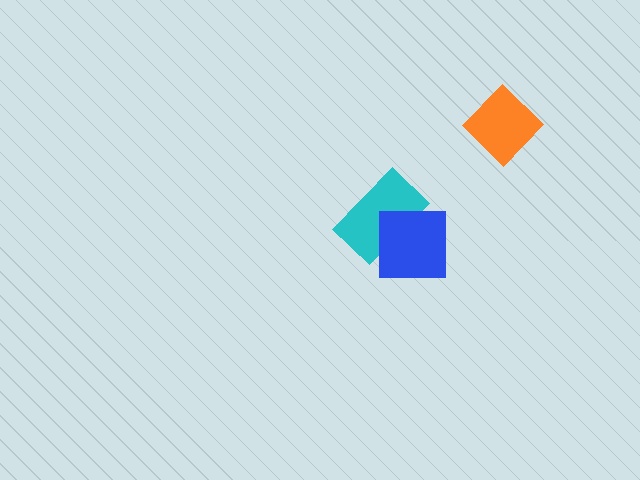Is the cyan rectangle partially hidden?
Yes, it is partially covered by another shape.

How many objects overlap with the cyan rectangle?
1 object overlaps with the cyan rectangle.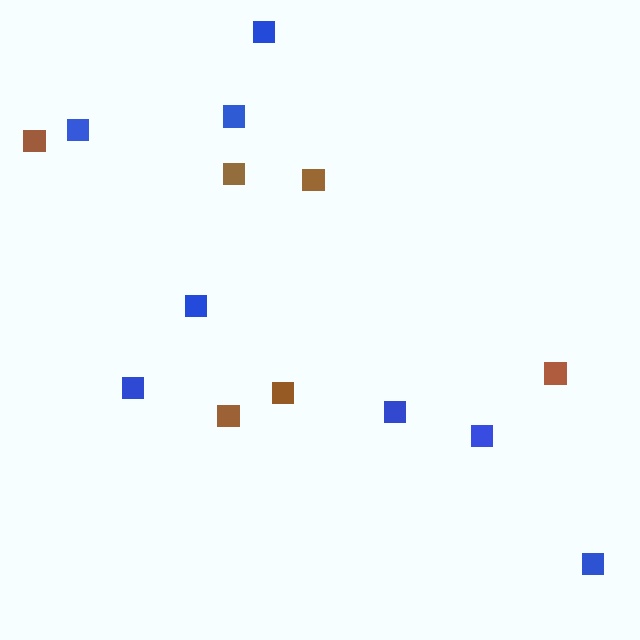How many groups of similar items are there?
There are 2 groups: one group of blue squares (8) and one group of brown squares (6).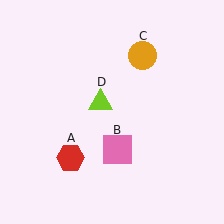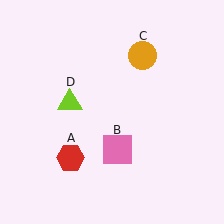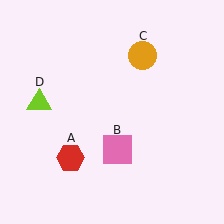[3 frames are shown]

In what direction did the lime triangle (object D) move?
The lime triangle (object D) moved left.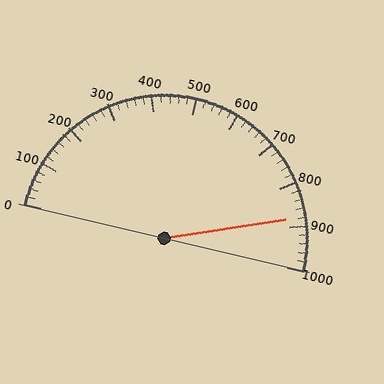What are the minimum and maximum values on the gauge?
The gauge ranges from 0 to 1000.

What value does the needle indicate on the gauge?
The needle indicates approximately 880.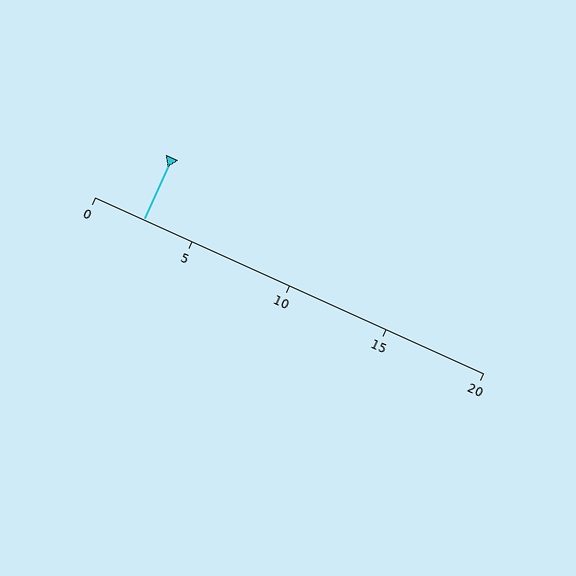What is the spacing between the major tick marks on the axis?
The major ticks are spaced 5 apart.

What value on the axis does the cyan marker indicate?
The marker indicates approximately 2.5.